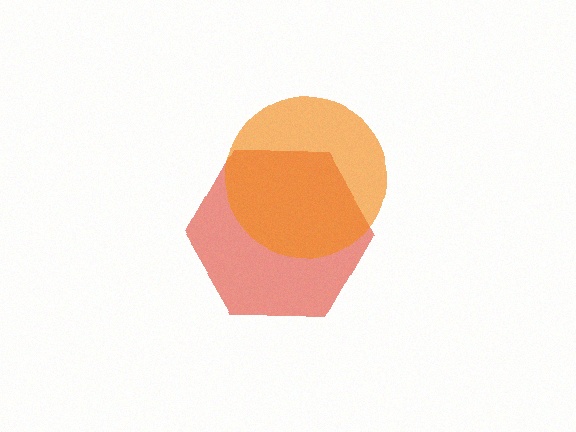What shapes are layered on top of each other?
The layered shapes are: a red hexagon, an orange circle.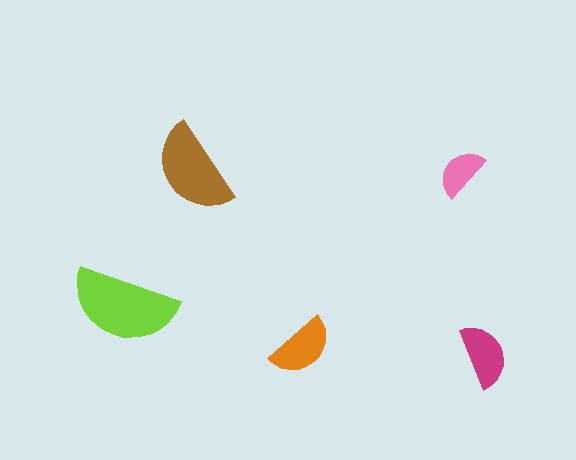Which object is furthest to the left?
The lime semicircle is leftmost.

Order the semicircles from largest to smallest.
the lime one, the brown one, the orange one, the magenta one, the pink one.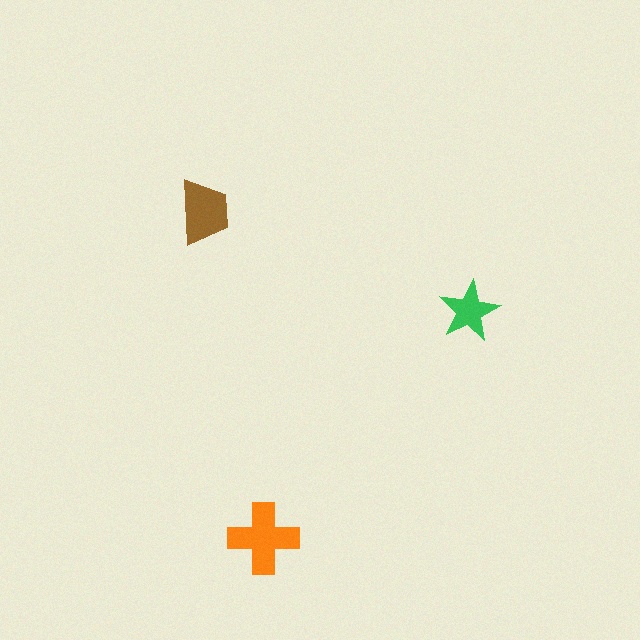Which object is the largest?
The orange cross.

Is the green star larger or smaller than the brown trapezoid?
Smaller.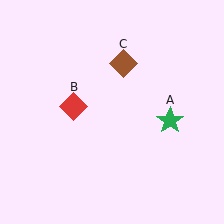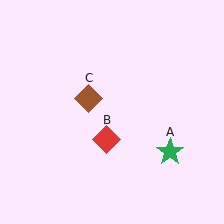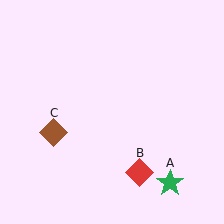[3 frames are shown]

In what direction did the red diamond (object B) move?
The red diamond (object B) moved down and to the right.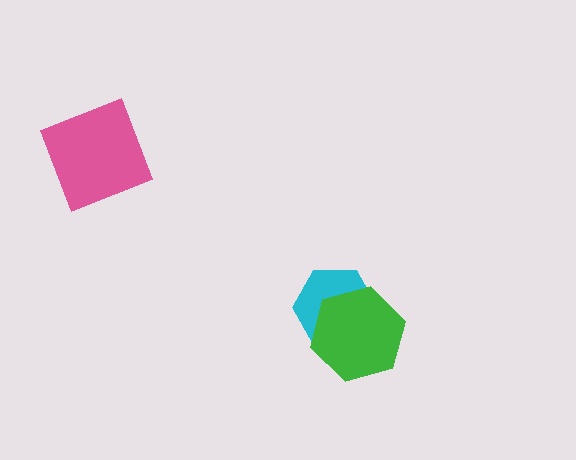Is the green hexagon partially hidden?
No, no other shape covers it.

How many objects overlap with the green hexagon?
1 object overlaps with the green hexagon.